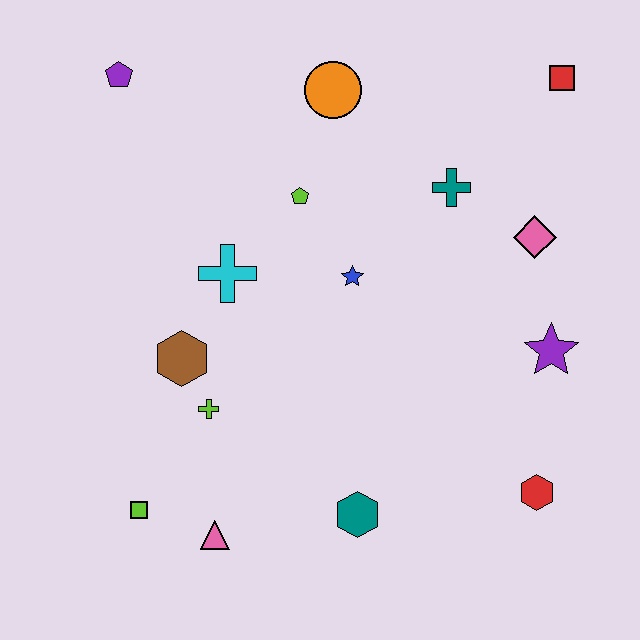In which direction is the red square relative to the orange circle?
The red square is to the right of the orange circle.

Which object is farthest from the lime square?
The red square is farthest from the lime square.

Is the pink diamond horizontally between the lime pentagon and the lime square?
No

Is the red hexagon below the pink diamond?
Yes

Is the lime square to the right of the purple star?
No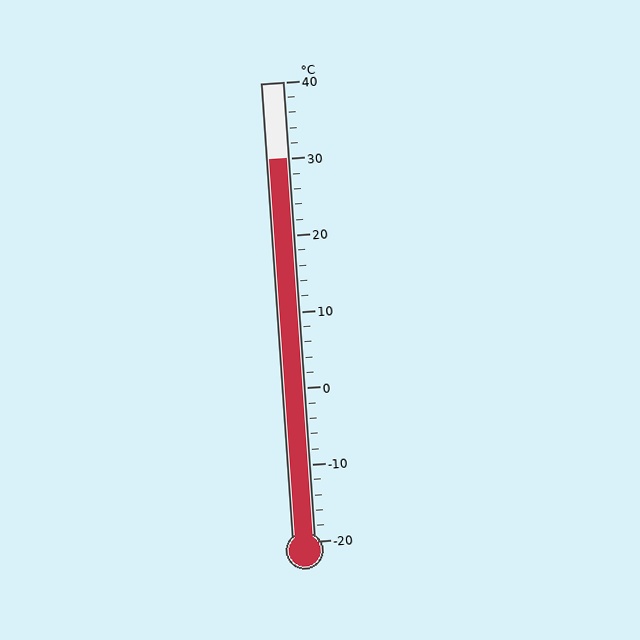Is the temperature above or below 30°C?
The temperature is at 30°C.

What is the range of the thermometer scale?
The thermometer scale ranges from -20°C to 40°C.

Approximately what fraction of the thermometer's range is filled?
The thermometer is filled to approximately 85% of its range.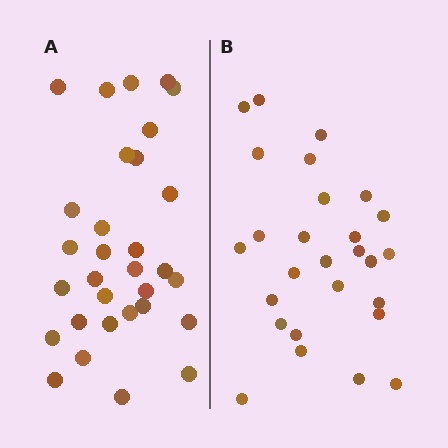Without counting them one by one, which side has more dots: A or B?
Region A (the left region) has more dots.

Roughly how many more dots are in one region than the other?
Region A has about 4 more dots than region B.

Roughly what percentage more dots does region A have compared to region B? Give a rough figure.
About 15% more.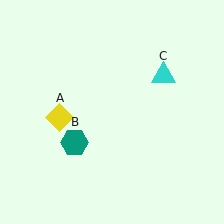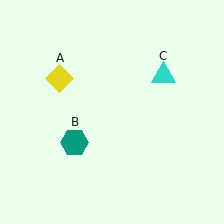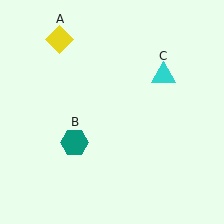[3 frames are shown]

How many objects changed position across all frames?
1 object changed position: yellow diamond (object A).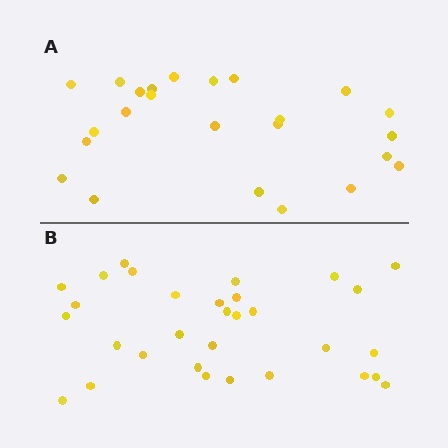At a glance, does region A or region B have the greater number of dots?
Region B (the bottom region) has more dots.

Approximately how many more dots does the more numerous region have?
Region B has roughly 8 or so more dots than region A.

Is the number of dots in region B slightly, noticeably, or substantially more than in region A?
Region B has noticeably more, but not dramatically so. The ratio is roughly 1.3 to 1.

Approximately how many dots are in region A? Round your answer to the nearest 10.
About 20 dots. (The exact count is 24, which rounds to 20.)